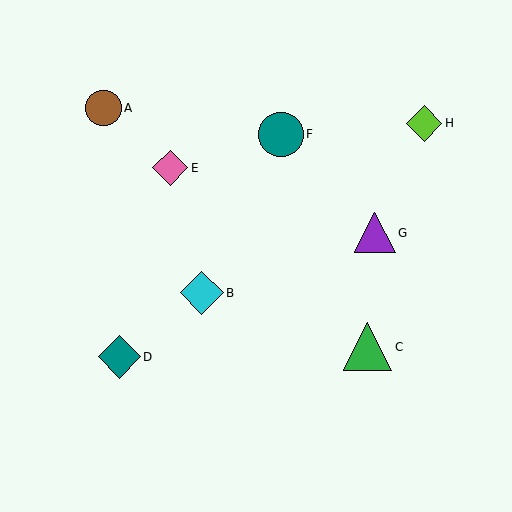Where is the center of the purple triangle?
The center of the purple triangle is at (375, 233).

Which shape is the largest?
The green triangle (labeled C) is the largest.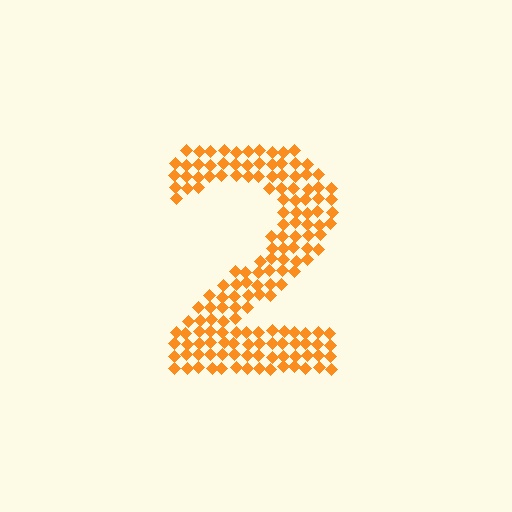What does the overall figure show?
The overall figure shows the digit 2.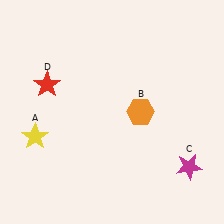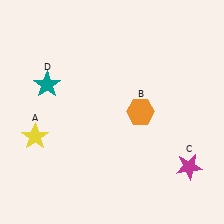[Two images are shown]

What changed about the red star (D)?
In Image 1, D is red. In Image 2, it changed to teal.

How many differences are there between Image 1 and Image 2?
There is 1 difference between the two images.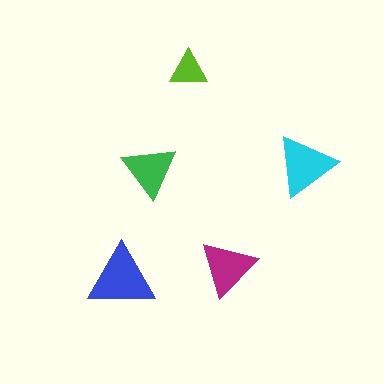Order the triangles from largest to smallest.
the blue one, the cyan one, the magenta one, the green one, the lime one.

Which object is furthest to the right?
The cyan triangle is rightmost.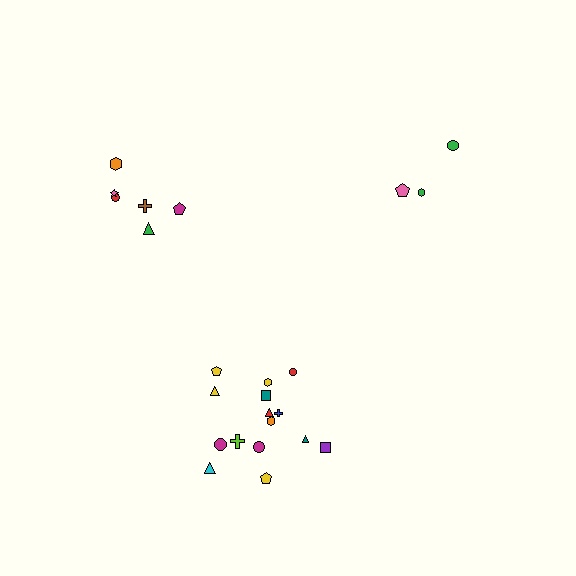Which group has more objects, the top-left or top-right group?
The top-left group.